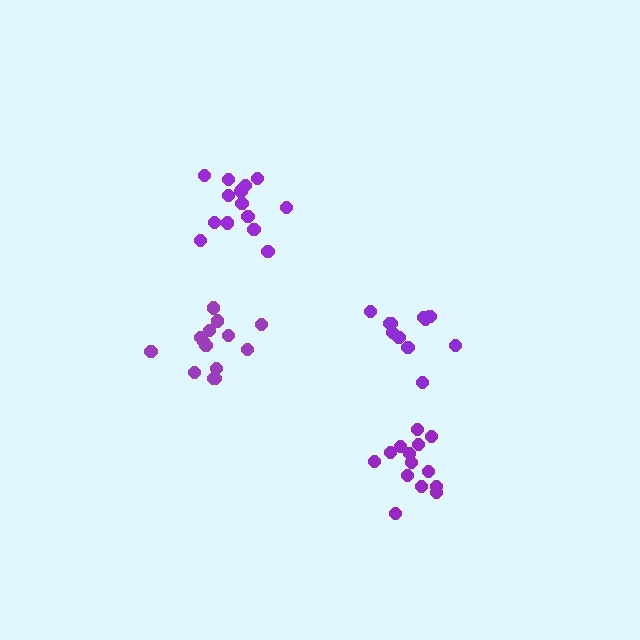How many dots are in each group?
Group 1: 16 dots, Group 2: 11 dots, Group 3: 14 dots, Group 4: 15 dots (56 total).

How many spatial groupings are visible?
There are 4 spatial groupings.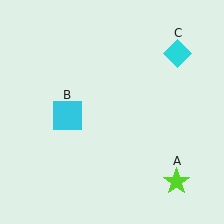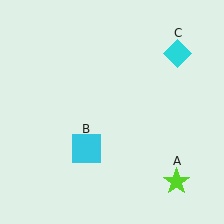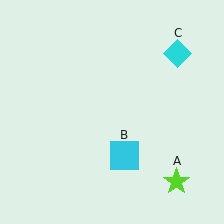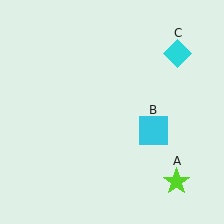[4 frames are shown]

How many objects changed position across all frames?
1 object changed position: cyan square (object B).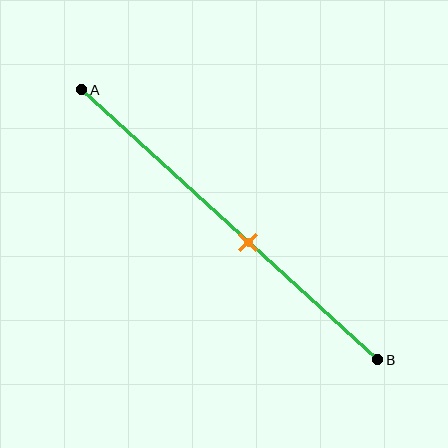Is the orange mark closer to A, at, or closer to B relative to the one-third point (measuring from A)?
The orange mark is closer to point B than the one-third point of segment AB.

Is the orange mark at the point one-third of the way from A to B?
No, the mark is at about 55% from A, not at the 33% one-third point.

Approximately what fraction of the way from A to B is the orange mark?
The orange mark is approximately 55% of the way from A to B.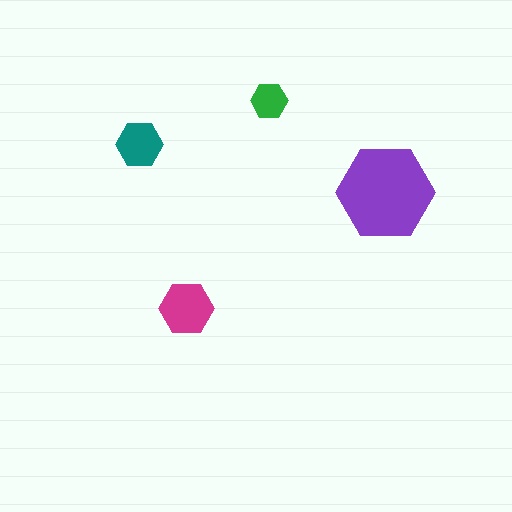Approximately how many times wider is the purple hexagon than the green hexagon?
About 2.5 times wider.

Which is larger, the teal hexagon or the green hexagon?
The teal one.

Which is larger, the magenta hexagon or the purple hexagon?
The purple one.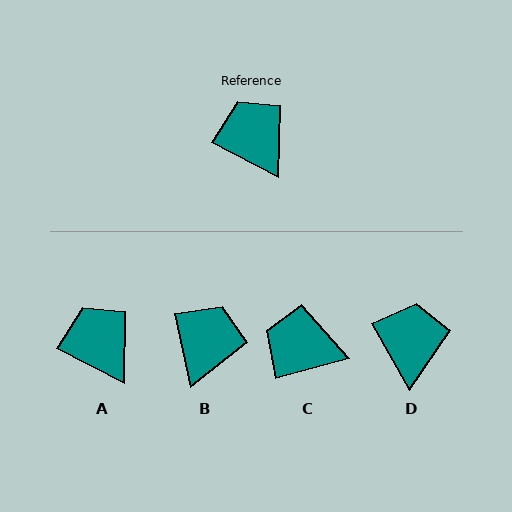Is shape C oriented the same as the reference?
No, it is off by about 43 degrees.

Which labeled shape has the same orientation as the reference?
A.